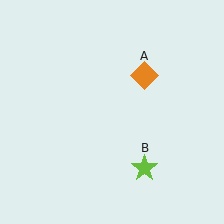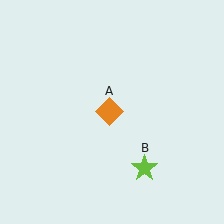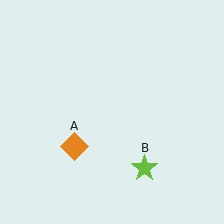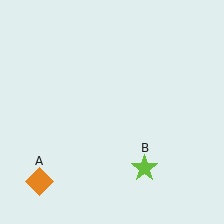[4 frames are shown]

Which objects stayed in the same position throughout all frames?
Lime star (object B) remained stationary.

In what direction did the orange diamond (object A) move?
The orange diamond (object A) moved down and to the left.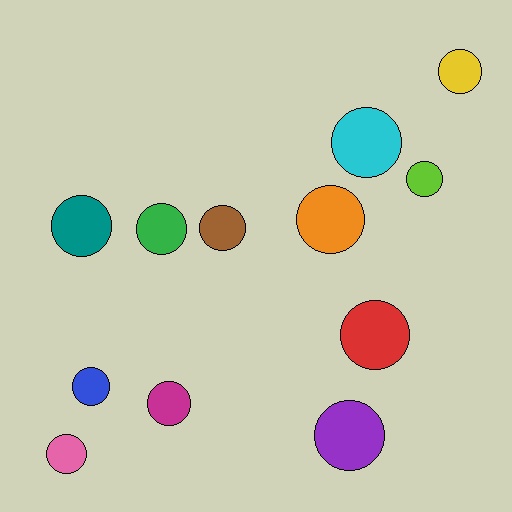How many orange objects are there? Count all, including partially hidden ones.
There is 1 orange object.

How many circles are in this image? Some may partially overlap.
There are 12 circles.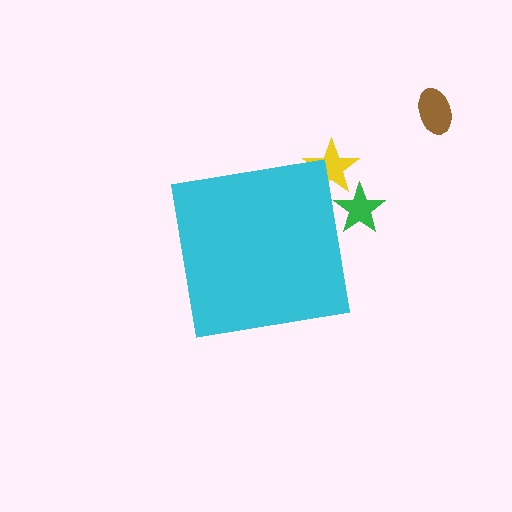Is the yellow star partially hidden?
Yes, the yellow star is partially hidden behind the cyan square.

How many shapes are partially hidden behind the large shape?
2 shapes are partially hidden.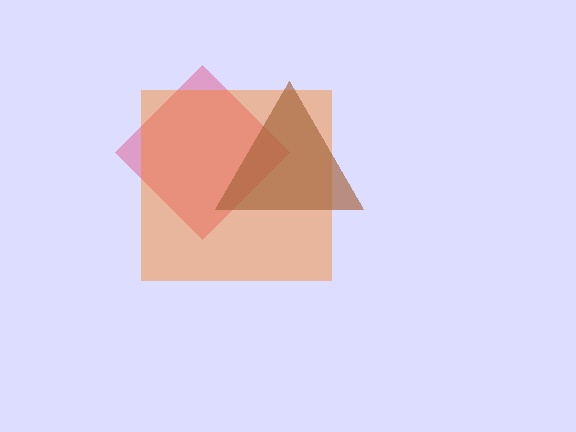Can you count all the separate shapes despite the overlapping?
Yes, there are 3 separate shapes.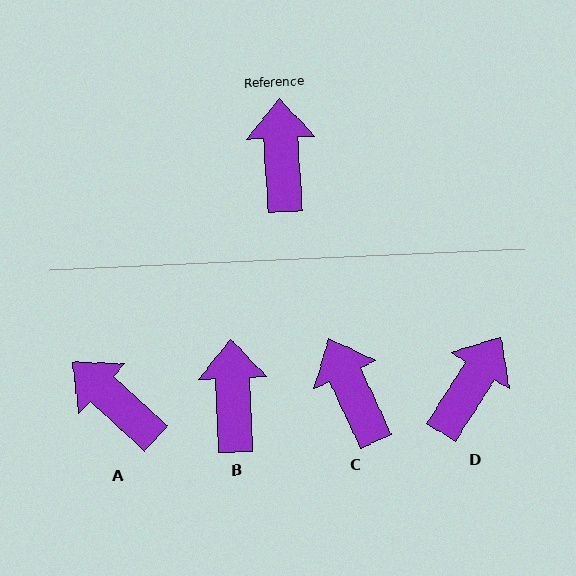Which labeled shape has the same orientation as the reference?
B.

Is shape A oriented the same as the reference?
No, it is off by about 44 degrees.